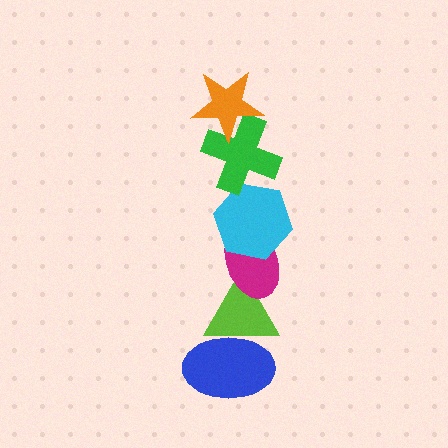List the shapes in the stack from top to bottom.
From top to bottom: the orange star, the green cross, the cyan hexagon, the magenta ellipse, the lime triangle, the blue ellipse.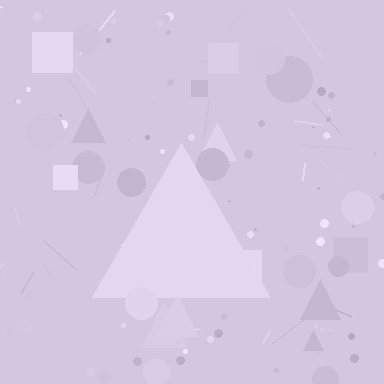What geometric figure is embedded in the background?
A triangle is embedded in the background.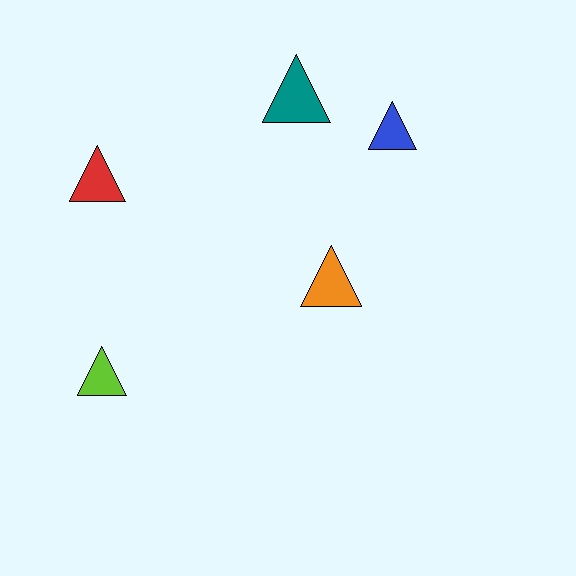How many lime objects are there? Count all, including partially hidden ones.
There is 1 lime object.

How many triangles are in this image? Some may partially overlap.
There are 5 triangles.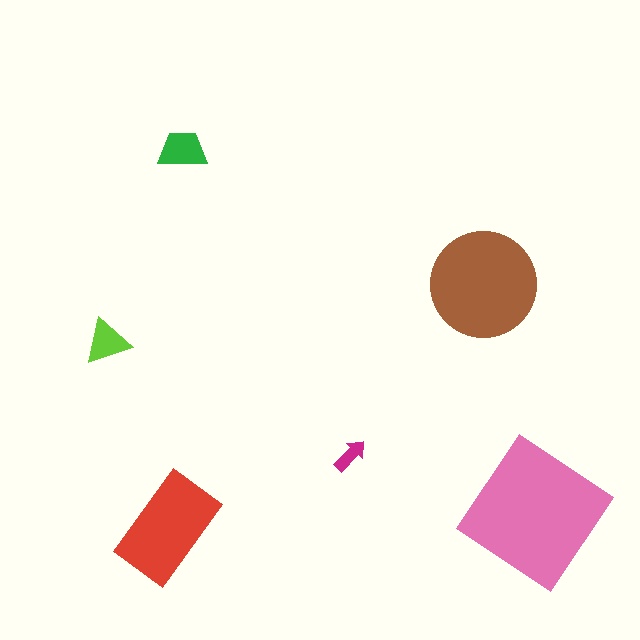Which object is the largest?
The pink diamond.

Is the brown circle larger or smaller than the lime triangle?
Larger.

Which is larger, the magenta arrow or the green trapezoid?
The green trapezoid.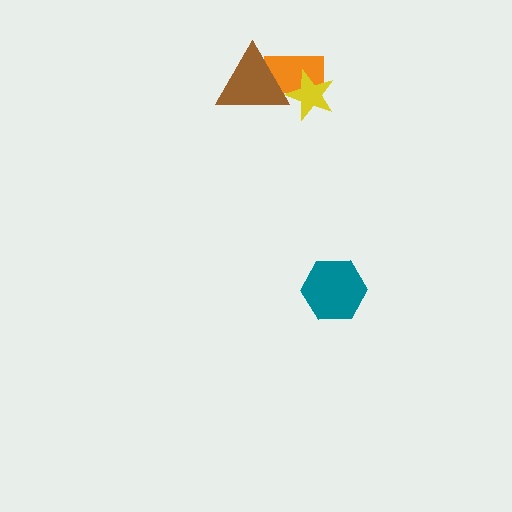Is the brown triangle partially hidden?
No, no other shape covers it.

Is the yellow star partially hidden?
Yes, it is partially covered by another shape.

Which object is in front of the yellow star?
The brown triangle is in front of the yellow star.